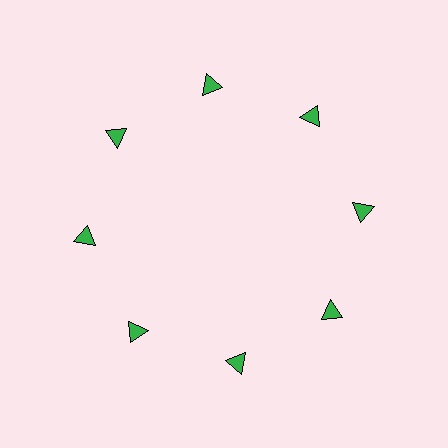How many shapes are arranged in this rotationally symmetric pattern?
There are 8 shapes, arranged in 8 groups of 1.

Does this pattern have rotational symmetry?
Yes, this pattern has 8-fold rotational symmetry. It looks the same after rotating 45 degrees around the center.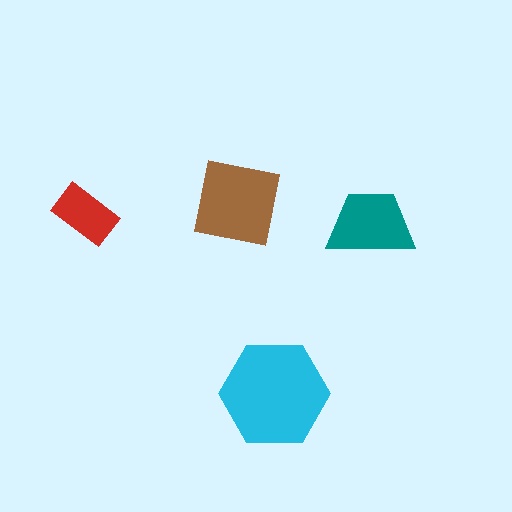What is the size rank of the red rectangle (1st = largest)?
4th.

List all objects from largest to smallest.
The cyan hexagon, the brown square, the teal trapezoid, the red rectangle.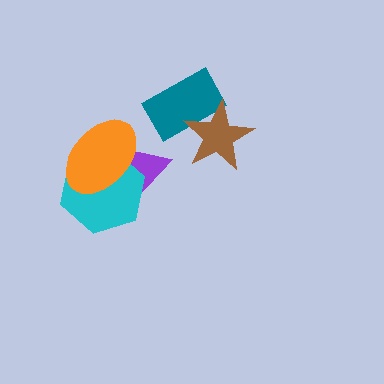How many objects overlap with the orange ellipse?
2 objects overlap with the orange ellipse.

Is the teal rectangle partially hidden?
Yes, it is partially covered by another shape.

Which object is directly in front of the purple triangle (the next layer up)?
The cyan hexagon is directly in front of the purple triangle.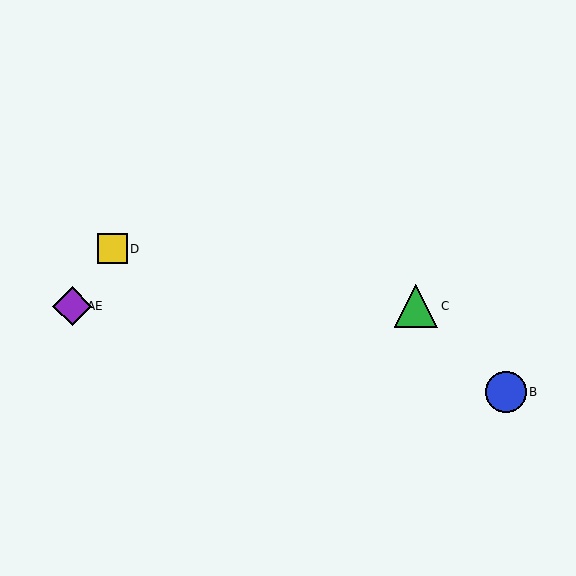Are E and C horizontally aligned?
Yes, both are at y≈306.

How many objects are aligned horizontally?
3 objects (A, C, E) are aligned horizontally.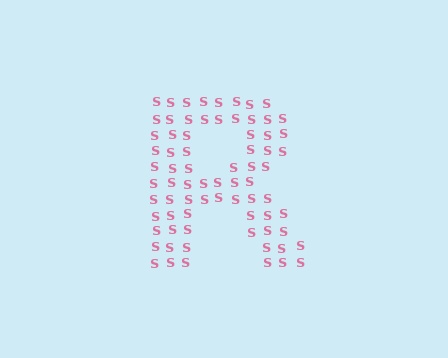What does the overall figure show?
The overall figure shows the letter R.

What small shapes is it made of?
It is made of small letter S's.